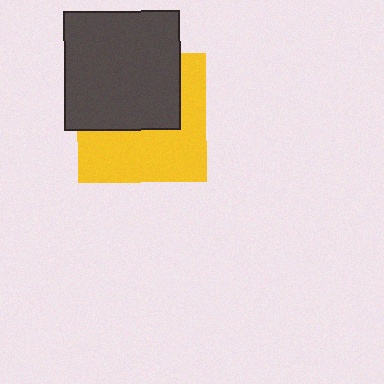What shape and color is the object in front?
The object in front is a dark gray rectangle.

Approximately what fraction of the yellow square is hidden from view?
Roughly 48% of the yellow square is hidden behind the dark gray rectangle.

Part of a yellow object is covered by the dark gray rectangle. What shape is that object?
It is a square.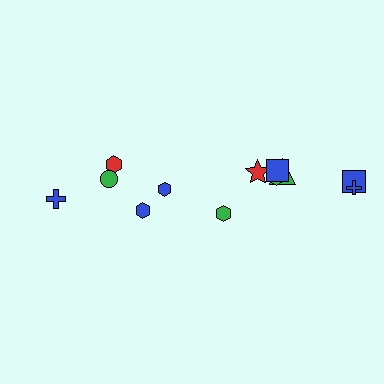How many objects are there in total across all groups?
There are 12 objects.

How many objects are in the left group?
There are 5 objects.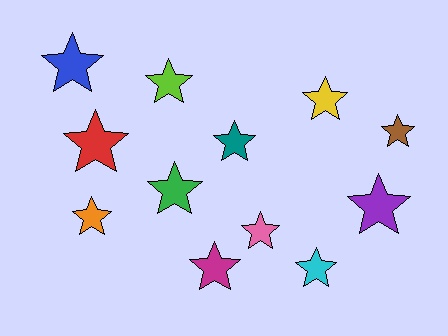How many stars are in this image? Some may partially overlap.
There are 12 stars.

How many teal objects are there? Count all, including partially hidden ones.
There is 1 teal object.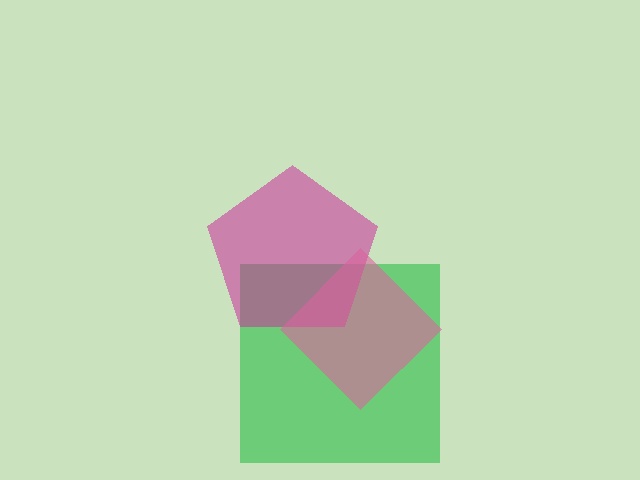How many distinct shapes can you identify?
There are 3 distinct shapes: a green square, a magenta pentagon, a pink diamond.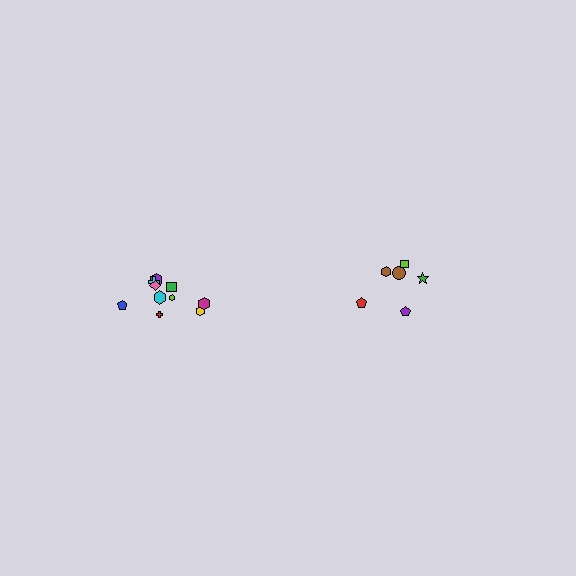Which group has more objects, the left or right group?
The left group.